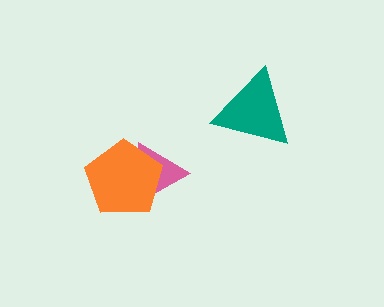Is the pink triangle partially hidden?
Yes, it is partially covered by another shape.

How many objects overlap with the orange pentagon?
1 object overlaps with the orange pentagon.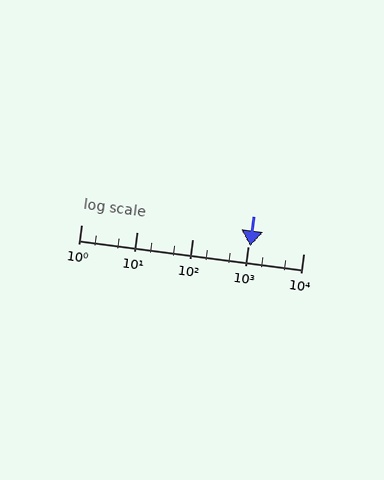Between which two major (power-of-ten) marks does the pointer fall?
The pointer is between 1000 and 10000.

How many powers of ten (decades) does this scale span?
The scale spans 4 decades, from 1 to 10000.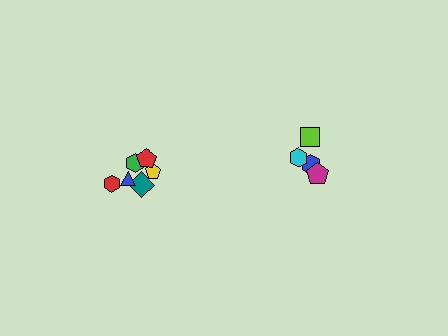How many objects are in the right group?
There are 4 objects.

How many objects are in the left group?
There are 6 objects.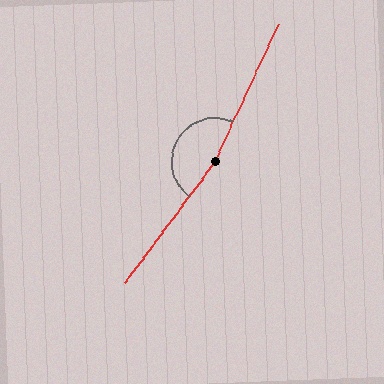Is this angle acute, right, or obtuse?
It is obtuse.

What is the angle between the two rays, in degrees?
Approximately 168 degrees.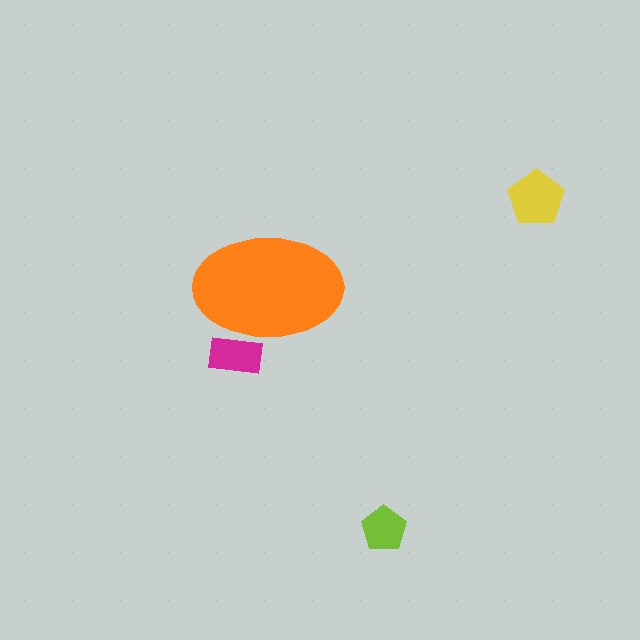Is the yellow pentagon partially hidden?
No, the yellow pentagon is fully visible.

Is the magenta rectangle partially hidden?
Yes, the magenta rectangle is partially hidden behind the orange ellipse.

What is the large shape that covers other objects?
An orange ellipse.